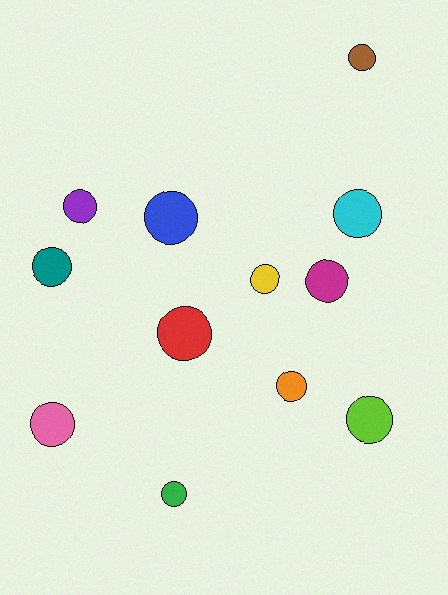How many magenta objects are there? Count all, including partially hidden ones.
There is 1 magenta object.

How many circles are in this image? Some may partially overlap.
There are 12 circles.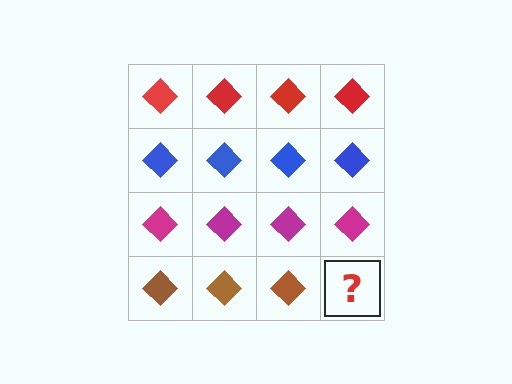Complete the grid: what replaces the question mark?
The question mark should be replaced with a brown diamond.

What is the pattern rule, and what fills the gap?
The rule is that each row has a consistent color. The gap should be filled with a brown diamond.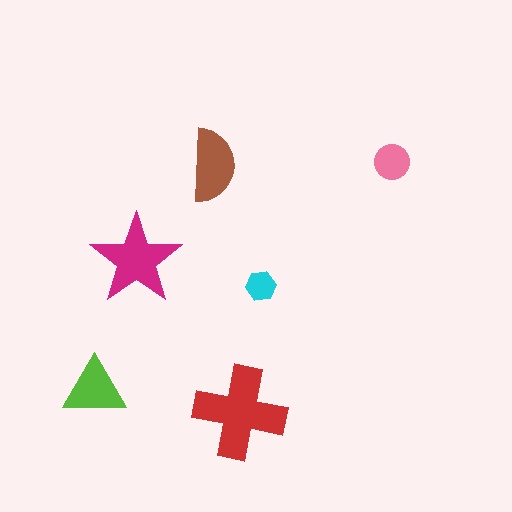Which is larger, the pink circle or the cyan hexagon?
The pink circle.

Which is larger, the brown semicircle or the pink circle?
The brown semicircle.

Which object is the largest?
The red cross.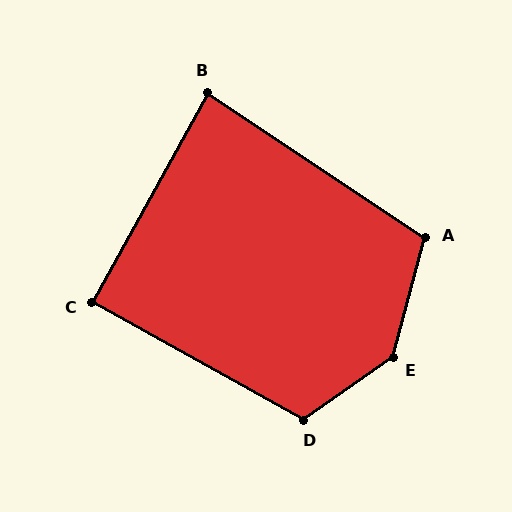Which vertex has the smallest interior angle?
B, at approximately 85 degrees.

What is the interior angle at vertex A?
Approximately 109 degrees (obtuse).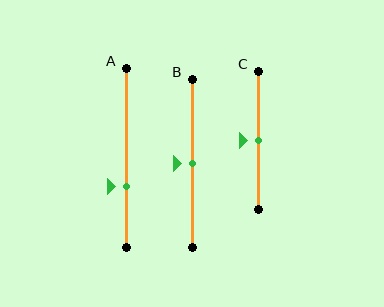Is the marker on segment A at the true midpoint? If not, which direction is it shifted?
No, the marker on segment A is shifted downward by about 16% of the segment length.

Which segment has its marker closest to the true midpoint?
Segment B has its marker closest to the true midpoint.